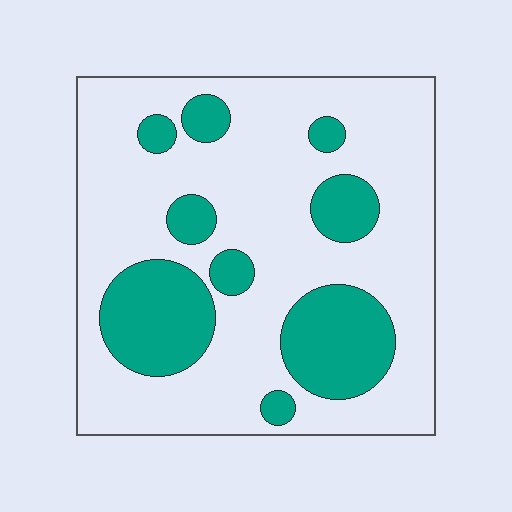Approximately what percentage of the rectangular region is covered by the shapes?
Approximately 25%.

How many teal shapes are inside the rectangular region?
9.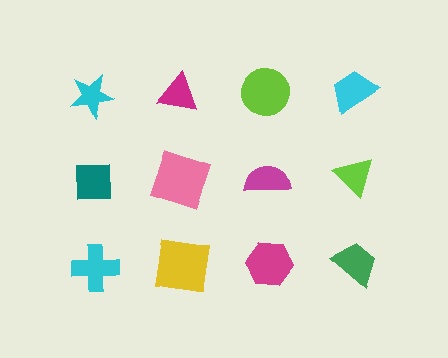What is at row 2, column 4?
A lime triangle.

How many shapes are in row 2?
4 shapes.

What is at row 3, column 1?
A cyan cross.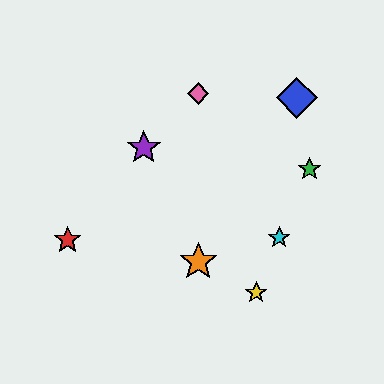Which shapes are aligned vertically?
The orange star, the pink diamond are aligned vertically.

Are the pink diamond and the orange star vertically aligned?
Yes, both are at x≈198.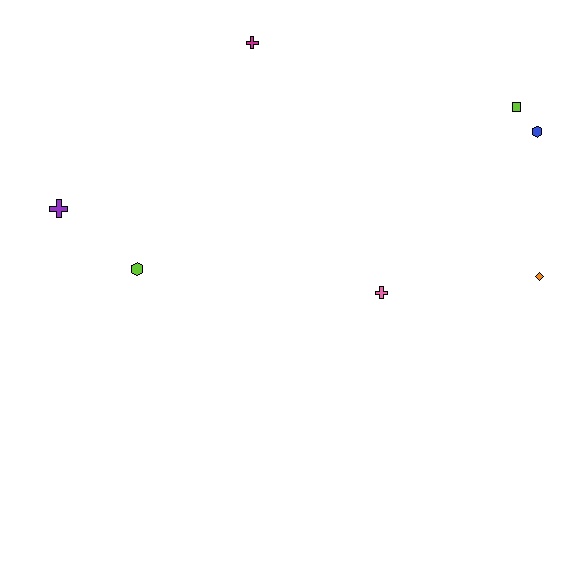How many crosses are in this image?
There are 3 crosses.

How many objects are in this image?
There are 7 objects.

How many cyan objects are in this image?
There are no cyan objects.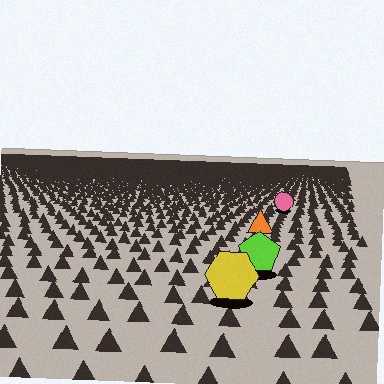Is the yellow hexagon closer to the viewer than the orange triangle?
Yes. The yellow hexagon is closer — you can tell from the texture gradient: the ground texture is coarser near it.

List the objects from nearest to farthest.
From nearest to farthest: the yellow hexagon, the lime pentagon, the orange triangle, the pink circle.